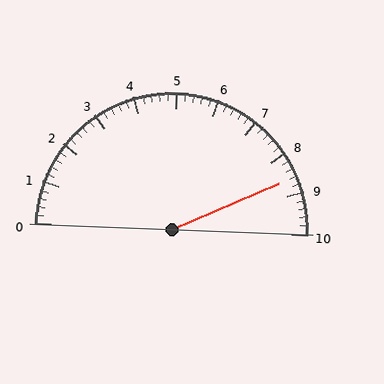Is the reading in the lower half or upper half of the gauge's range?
The reading is in the upper half of the range (0 to 10).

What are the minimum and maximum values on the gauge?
The gauge ranges from 0 to 10.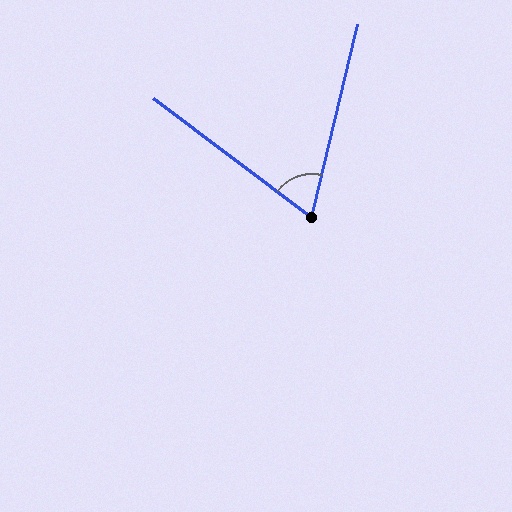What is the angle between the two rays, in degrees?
Approximately 67 degrees.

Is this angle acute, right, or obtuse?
It is acute.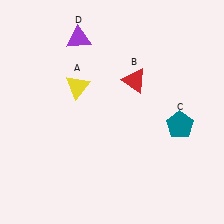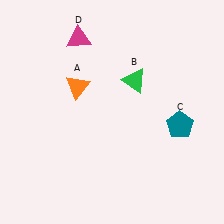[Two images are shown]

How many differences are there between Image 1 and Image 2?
There are 3 differences between the two images.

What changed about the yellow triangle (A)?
In Image 1, A is yellow. In Image 2, it changed to orange.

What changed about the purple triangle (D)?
In Image 1, D is purple. In Image 2, it changed to magenta.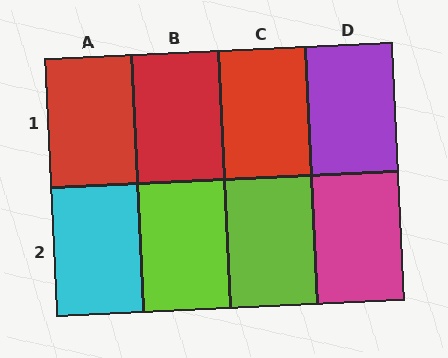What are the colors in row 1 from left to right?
Red, red, red, purple.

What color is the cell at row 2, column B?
Lime.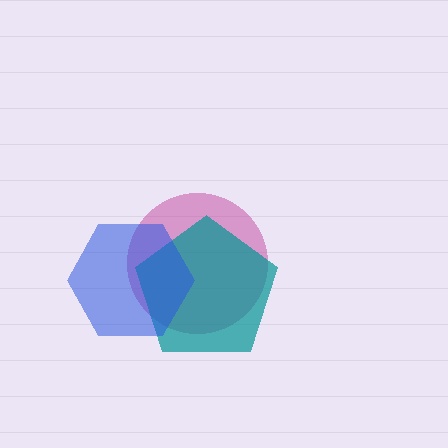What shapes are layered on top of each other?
The layered shapes are: a magenta circle, a teal pentagon, a blue hexagon.